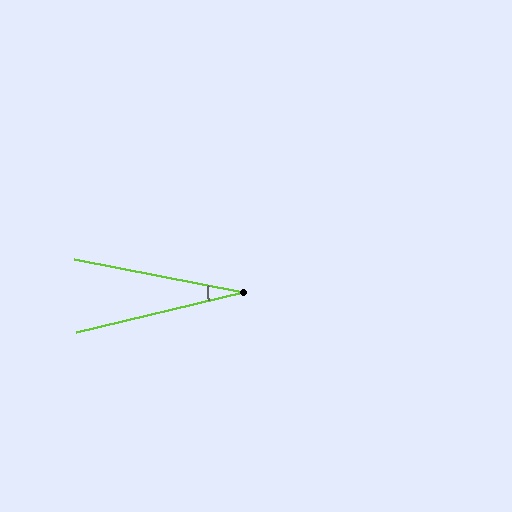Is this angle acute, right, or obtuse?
It is acute.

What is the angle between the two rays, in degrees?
Approximately 24 degrees.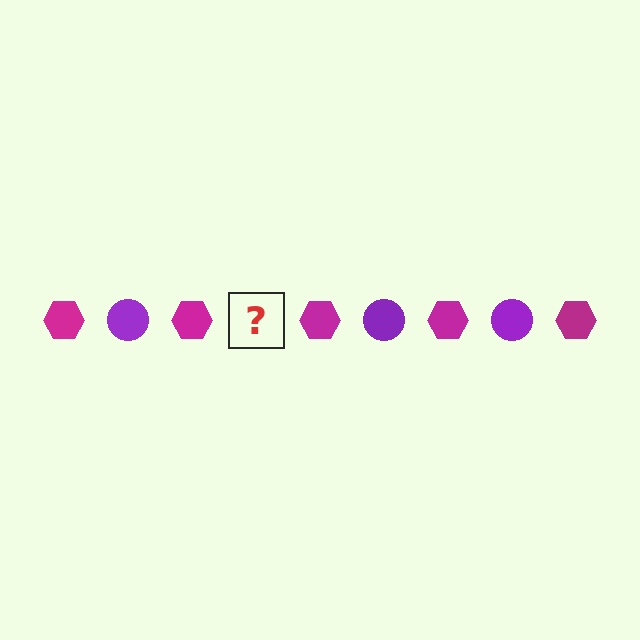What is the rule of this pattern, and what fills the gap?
The rule is that the pattern alternates between magenta hexagon and purple circle. The gap should be filled with a purple circle.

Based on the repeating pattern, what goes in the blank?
The blank should be a purple circle.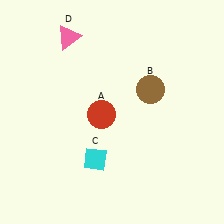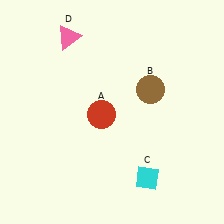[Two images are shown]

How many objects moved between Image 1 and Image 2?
1 object moved between the two images.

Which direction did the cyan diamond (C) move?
The cyan diamond (C) moved right.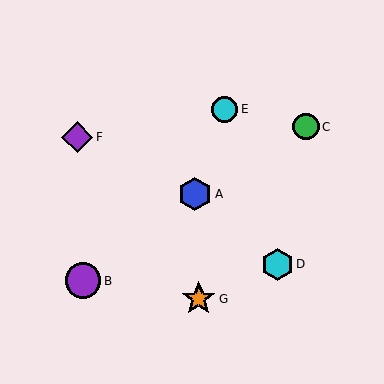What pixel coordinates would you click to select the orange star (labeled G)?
Click at (199, 299) to select the orange star G.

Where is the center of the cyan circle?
The center of the cyan circle is at (225, 109).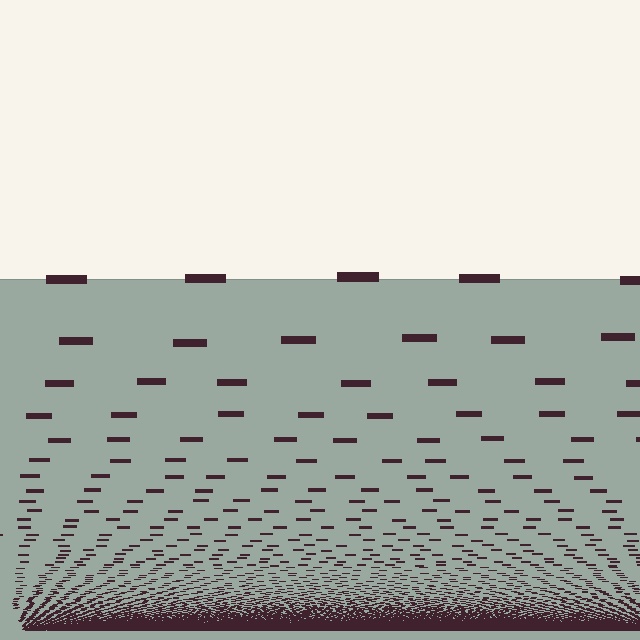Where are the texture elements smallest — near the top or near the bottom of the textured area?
Near the bottom.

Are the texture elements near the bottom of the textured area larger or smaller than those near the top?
Smaller. The gradient is inverted — elements near the bottom are smaller and denser.